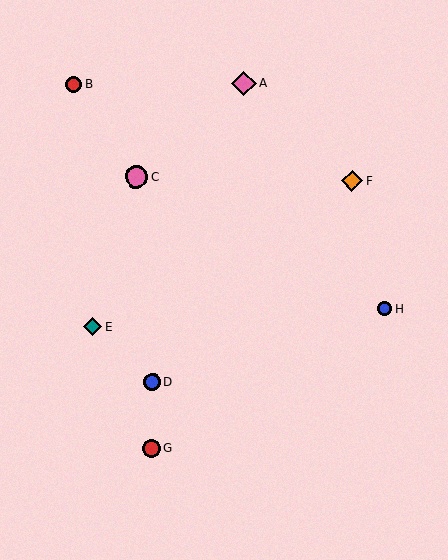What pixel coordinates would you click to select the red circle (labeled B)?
Click at (73, 85) to select the red circle B.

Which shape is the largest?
The pink diamond (labeled A) is the largest.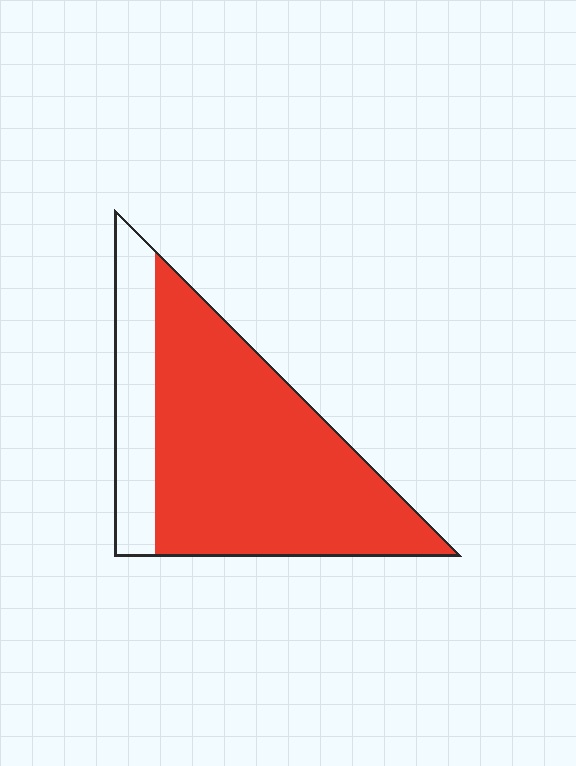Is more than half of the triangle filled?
Yes.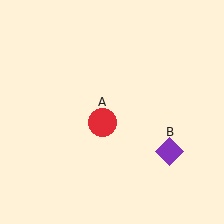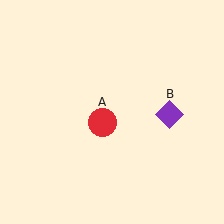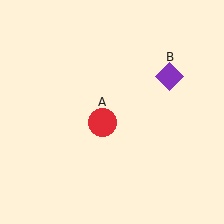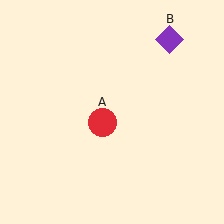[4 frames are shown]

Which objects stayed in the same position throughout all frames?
Red circle (object A) remained stationary.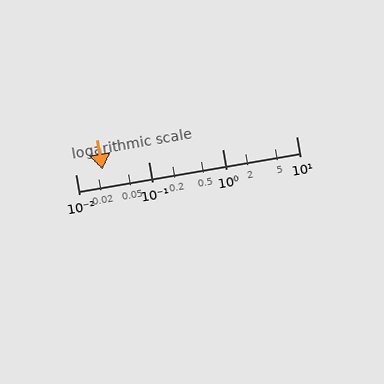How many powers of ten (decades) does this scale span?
The scale spans 3 decades, from 0.01 to 10.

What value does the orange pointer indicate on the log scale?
The pointer indicates approximately 0.023.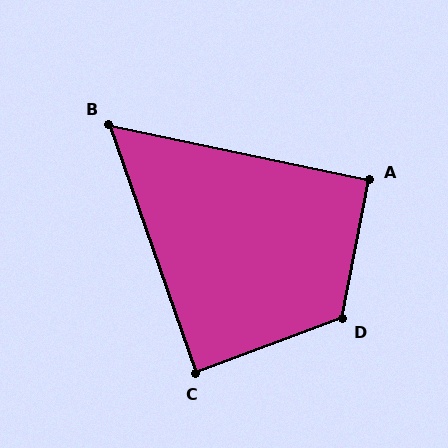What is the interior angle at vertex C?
Approximately 89 degrees (approximately right).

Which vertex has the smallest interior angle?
B, at approximately 59 degrees.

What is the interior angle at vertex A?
Approximately 91 degrees (approximately right).